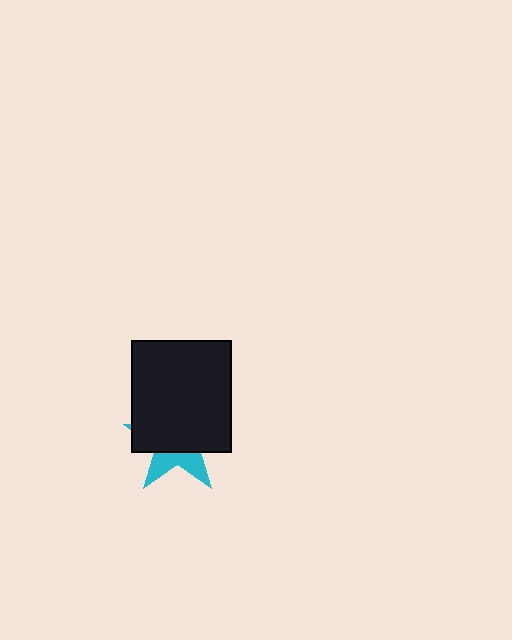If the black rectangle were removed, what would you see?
You would see the complete cyan star.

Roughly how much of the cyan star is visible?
A small part of it is visible (roughly 32%).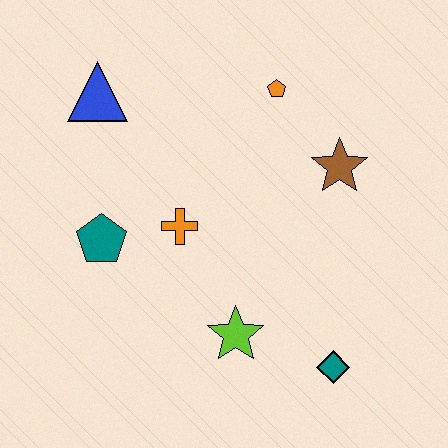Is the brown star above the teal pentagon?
Yes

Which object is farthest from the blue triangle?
The teal diamond is farthest from the blue triangle.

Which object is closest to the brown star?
The orange pentagon is closest to the brown star.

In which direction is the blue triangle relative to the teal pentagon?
The blue triangle is above the teal pentagon.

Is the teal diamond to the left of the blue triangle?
No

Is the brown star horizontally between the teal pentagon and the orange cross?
No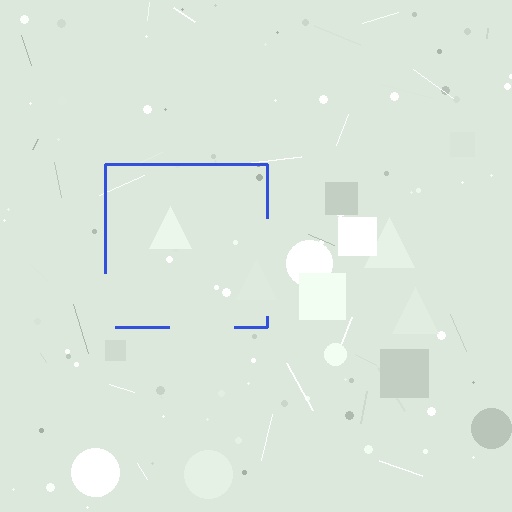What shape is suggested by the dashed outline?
The dashed outline suggests a square.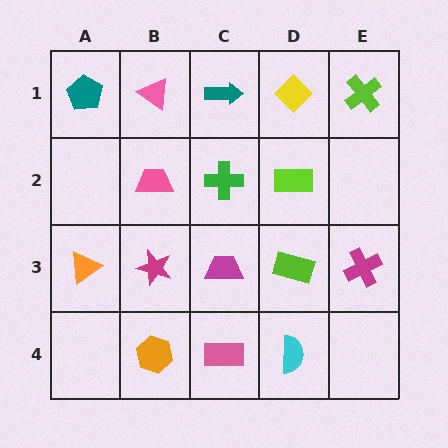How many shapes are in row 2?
3 shapes.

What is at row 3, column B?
A magenta star.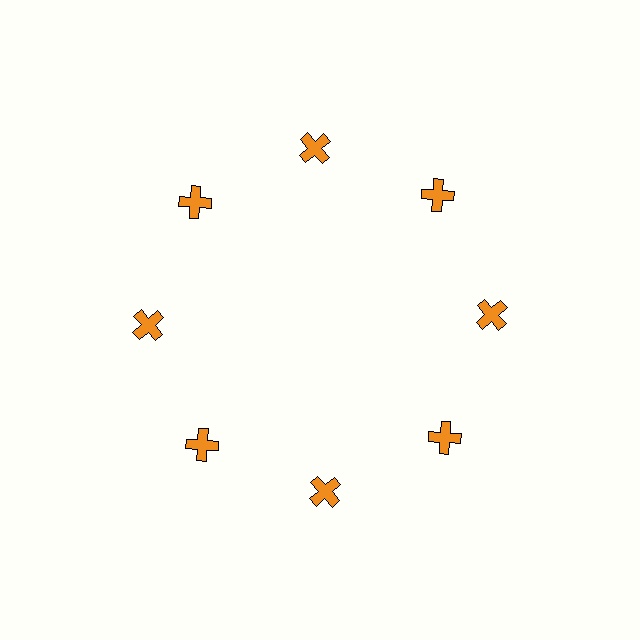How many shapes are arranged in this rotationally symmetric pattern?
There are 8 shapes, arranged in 8 groups of 1.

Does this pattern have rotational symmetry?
Yes, this pattern has 8-fold rotational symmetry. It looks the same after rotating 45 degrees around the center.